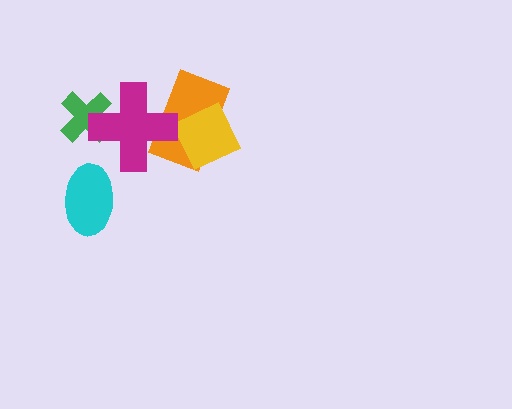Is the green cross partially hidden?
Yes, it is partially covered by another shape.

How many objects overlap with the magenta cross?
2 objects overlap with the magenta cross.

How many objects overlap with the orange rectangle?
2 objects overlap with the orange rectangle.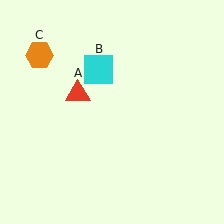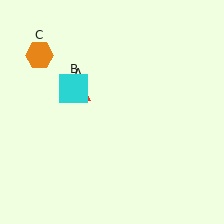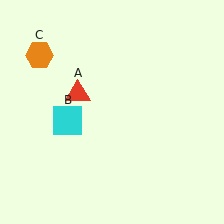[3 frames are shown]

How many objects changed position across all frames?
1 object changed position: cyan square (object B).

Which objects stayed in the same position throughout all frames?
Red triangle (object A) and orange hexagon (object C) remained stationary.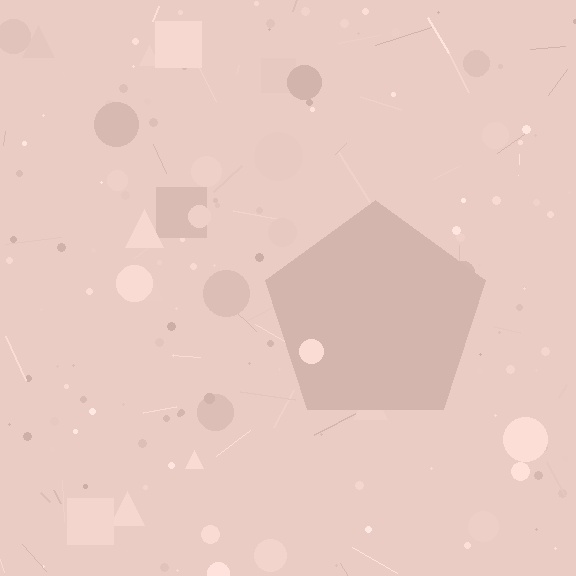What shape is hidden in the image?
A pentagon is hidden in the image.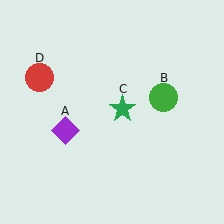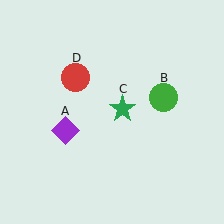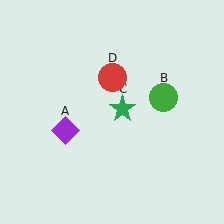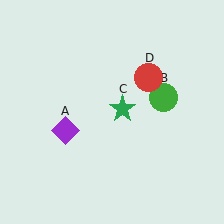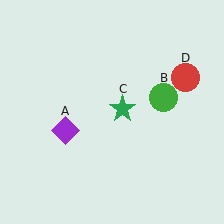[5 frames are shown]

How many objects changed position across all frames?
1 object changed position: red circle (object D).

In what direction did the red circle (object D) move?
The red circle (object D) moved right.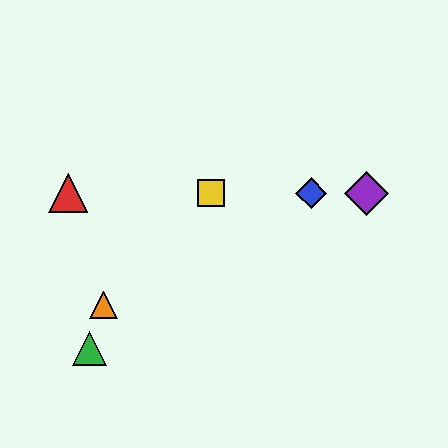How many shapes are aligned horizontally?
4 shapes (the red triangle, the blue diamond, the yellow square, the purple diamond) are aligned horizontally.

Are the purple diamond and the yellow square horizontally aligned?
Yes, both are at y≈193.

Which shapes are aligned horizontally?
The red triangle, the blue diamond, the yellow square, the purple diamond are aligned horizontally.